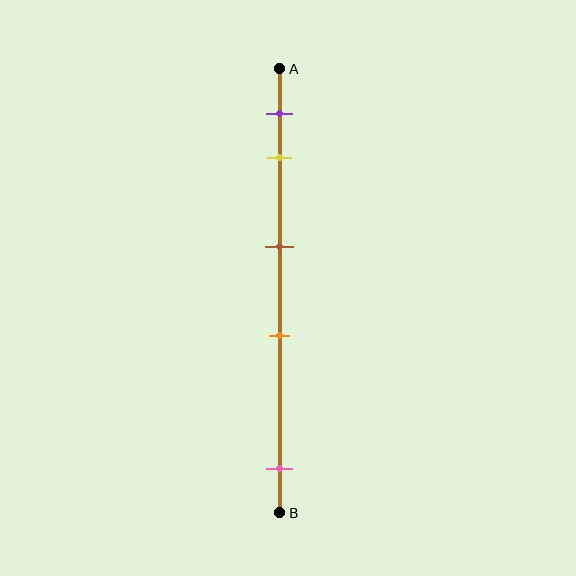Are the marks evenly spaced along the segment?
No, the marks are not evenly spaced.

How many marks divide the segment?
There are 5 marks dividing the segment.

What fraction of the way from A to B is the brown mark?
The brown mark is approximately 40% (0.4) of the way from A to B.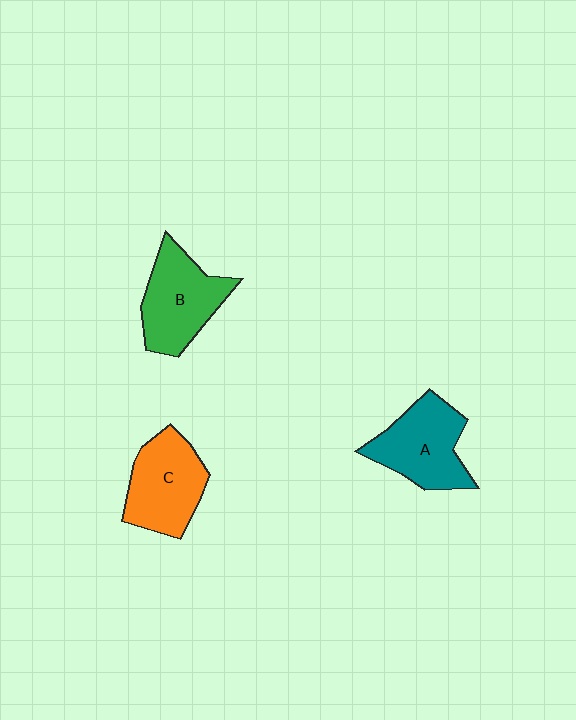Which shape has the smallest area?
Shape C (orange).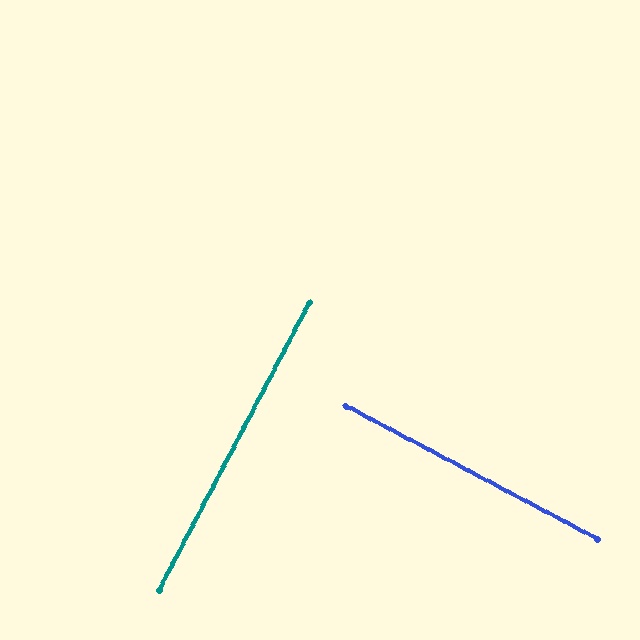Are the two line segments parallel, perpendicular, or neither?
Perpendicular — they meet at approximately 90°.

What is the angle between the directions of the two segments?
Approximately 90 degrees.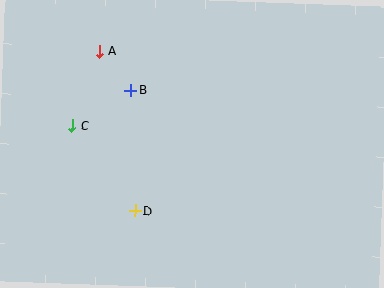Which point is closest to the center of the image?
Point B at (130, 90) is closest to the center.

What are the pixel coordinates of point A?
Point A is at (100, 51).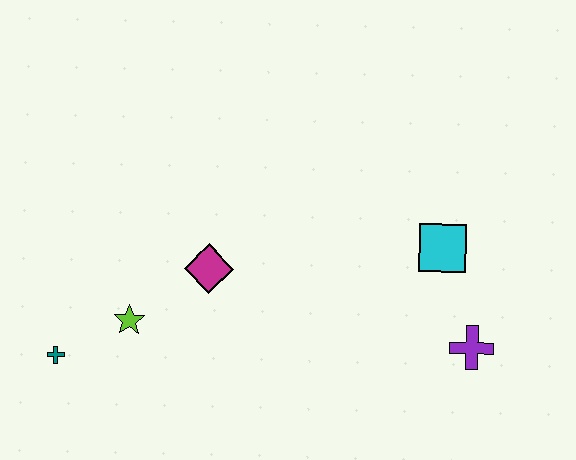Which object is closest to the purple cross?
The cyan square is closest to the purple cross.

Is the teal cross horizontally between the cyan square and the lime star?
No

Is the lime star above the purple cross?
Yes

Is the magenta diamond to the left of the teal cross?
No